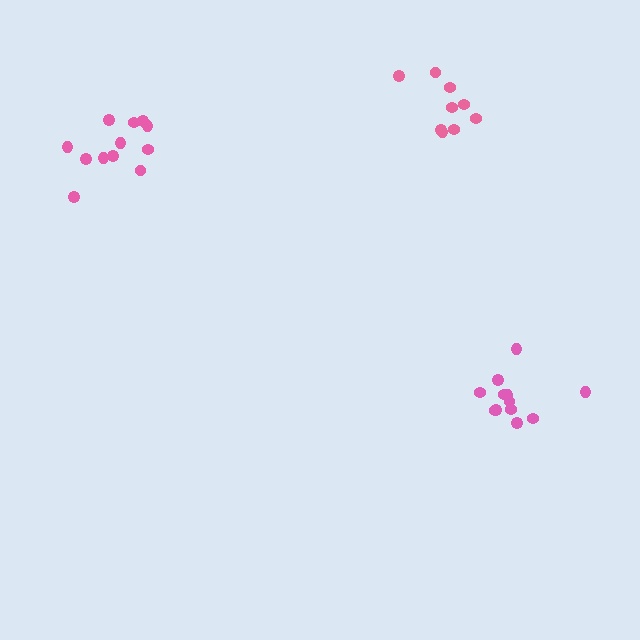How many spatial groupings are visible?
There are 3 spatial groupings.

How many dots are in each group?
Group 1: 12 dots, Group 2: 9 dots, Group 3: 12 dots (33 total).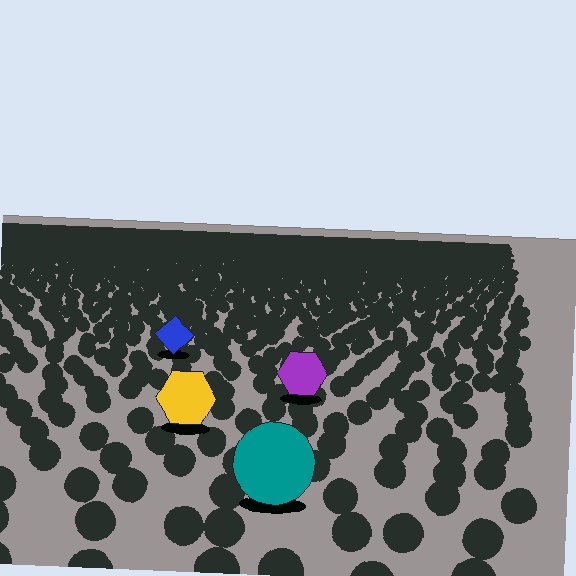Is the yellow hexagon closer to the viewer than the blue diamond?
Yes. The yellow hexagon is closer — you can tell from the texture gradient: the ground texture is coarser near it.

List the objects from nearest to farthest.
From nearest to farthest: the teal circle, the yellow hexagon, the purple hexagon, the blue diamond.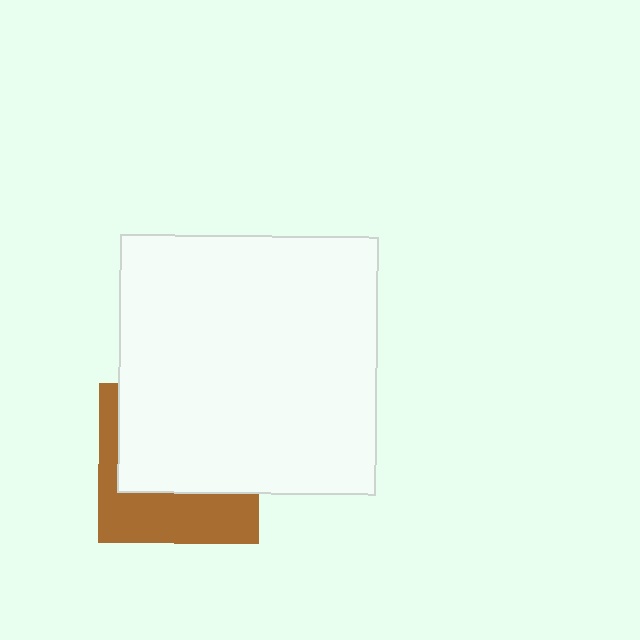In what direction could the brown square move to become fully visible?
The brown square could move down. That would shift it out from behind the white square entirely.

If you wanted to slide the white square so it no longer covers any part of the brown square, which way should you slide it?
Slide it up — that is the most direct way to separate the two shapes.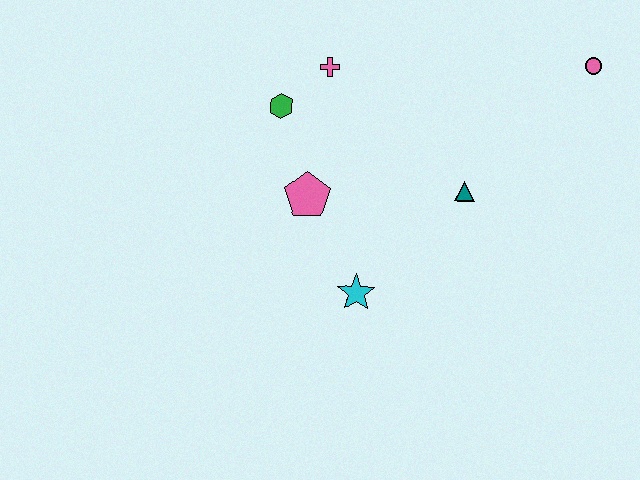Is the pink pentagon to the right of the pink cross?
No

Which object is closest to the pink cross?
The green hexagon is closest to the pink cross.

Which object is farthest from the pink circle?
The cyan star is farthest from the pink circle.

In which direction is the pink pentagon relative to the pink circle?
The pink pentagon is to the left of the pink circle.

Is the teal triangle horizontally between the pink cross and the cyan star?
No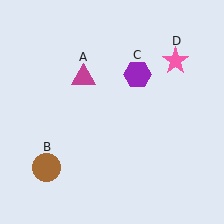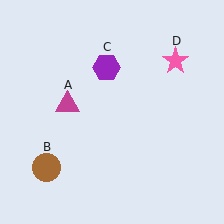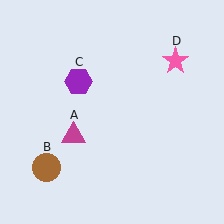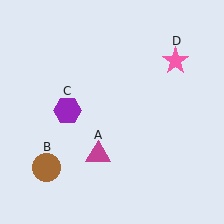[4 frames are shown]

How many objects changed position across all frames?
2 objects changed position: magenta triangle (object A), purple hexagon (object C).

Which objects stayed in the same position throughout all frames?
Brown circle (object B) and pink star (object D) remained stationary.